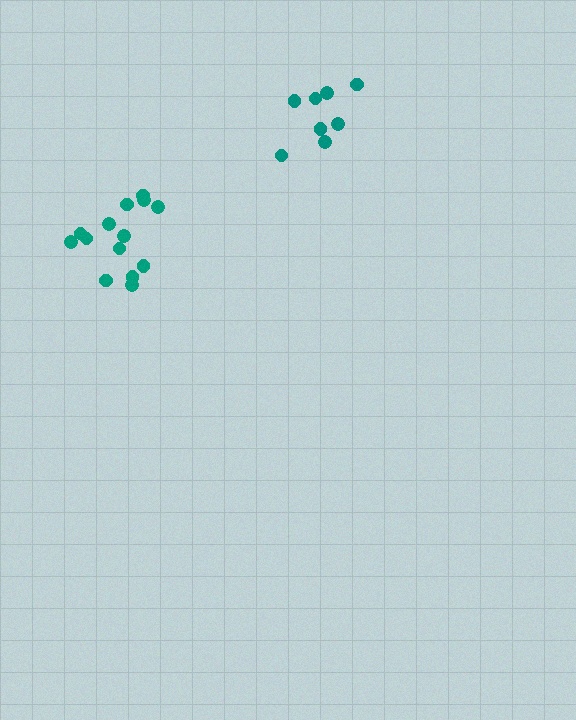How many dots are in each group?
Group 1: 14 dots, Group 2: 8 dots (22 total).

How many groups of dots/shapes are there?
There are 2 groups.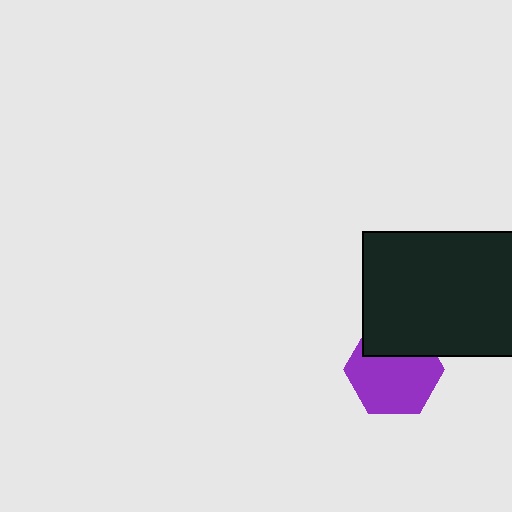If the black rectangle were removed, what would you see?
You would see the complete purple hexagon.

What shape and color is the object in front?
The object in front is a black rectangle.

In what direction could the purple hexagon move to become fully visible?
The purple hexagon could move down. That would shift it out from behind the black rectangle entirely.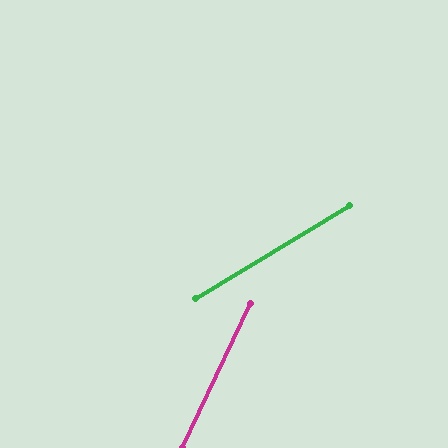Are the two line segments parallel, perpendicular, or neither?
Neither parallel nor perpendicular — they differ by about 34°.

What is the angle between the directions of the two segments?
Approximately 34 degrees.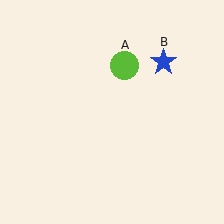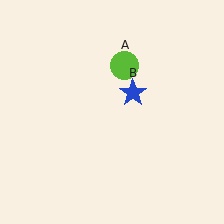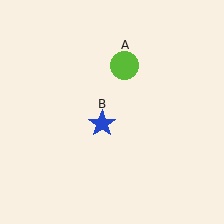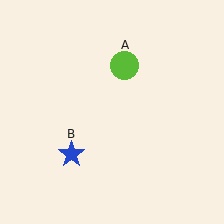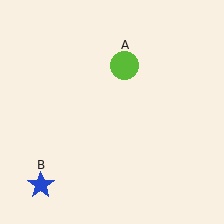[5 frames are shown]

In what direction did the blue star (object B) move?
The blue star (object B) moved down and to the left.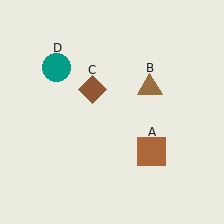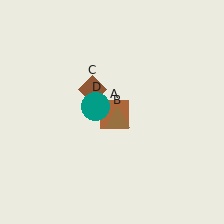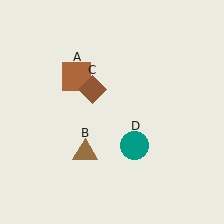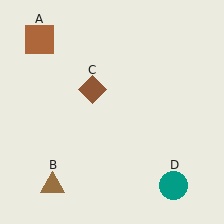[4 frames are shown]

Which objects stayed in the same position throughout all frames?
Brown diamond (object C) remained stationary.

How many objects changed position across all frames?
3 objects changed position: brown square (object A), brown triangle (object B), teal circle (object D).